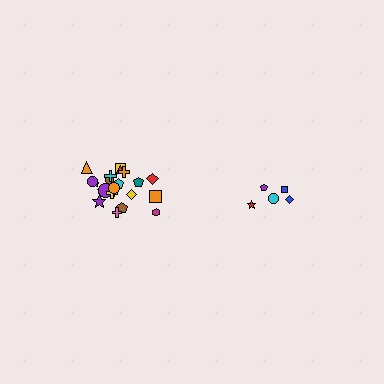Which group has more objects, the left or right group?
The left group.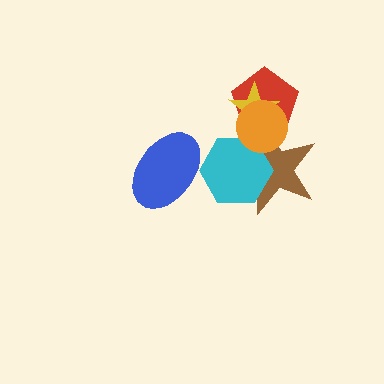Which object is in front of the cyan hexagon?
The orange circle is in front of the cyan hexagon.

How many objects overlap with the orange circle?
4 objects overlap with the orange circle.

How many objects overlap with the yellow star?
3 objects overlap with the yellow star.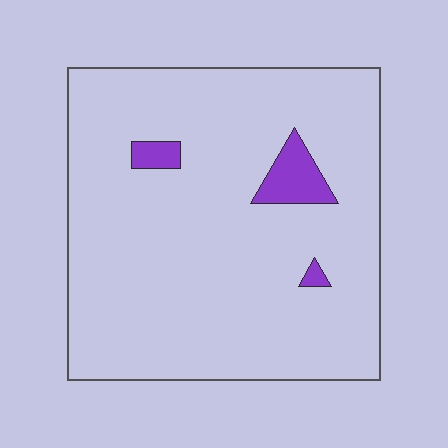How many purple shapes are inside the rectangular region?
3.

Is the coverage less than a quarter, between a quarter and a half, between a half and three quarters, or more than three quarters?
Less than a quarter.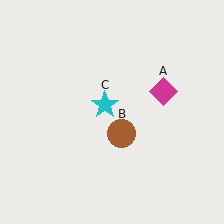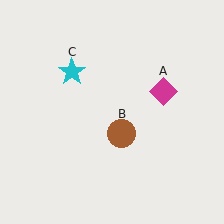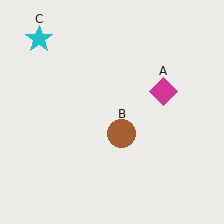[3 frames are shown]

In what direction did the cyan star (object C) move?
The cyan star (object C) moved up and to the left.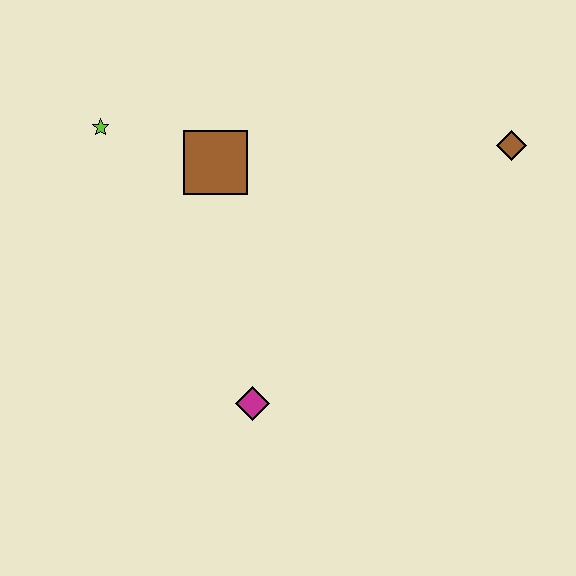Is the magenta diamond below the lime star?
Yes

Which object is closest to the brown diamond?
The brown square is closest to the brown diamond.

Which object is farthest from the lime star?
The brown diamond is farthest from the lime star.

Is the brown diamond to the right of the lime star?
Yes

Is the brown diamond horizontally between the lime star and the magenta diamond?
No